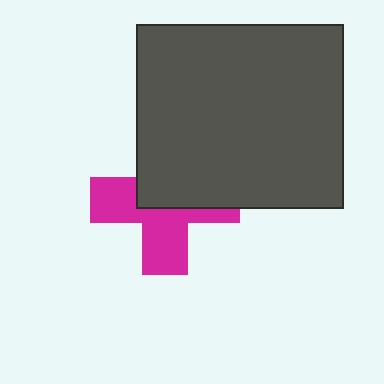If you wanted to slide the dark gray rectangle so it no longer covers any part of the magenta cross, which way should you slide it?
Slide it up — that is the most direct way to separate the two shapes.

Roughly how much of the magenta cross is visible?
About half of it is visible (roughly 51%).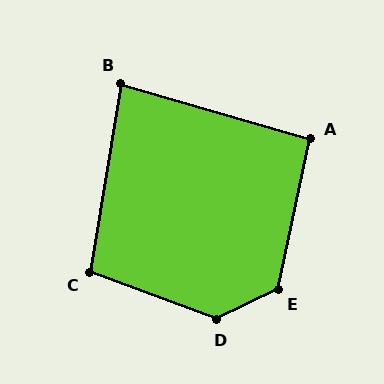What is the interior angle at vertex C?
Approximately 101 degrees (obtuse).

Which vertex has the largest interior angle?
D, at approximately 133 degrees.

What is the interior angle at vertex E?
Approximately 128 degrees (obtuse).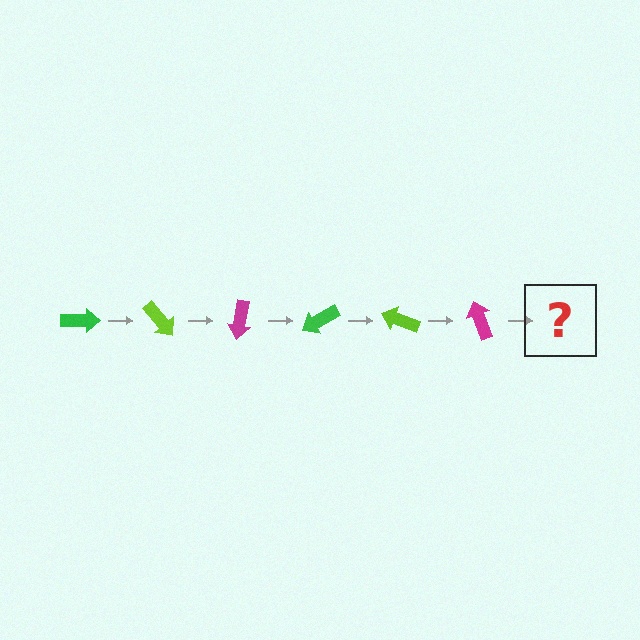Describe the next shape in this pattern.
It should be a green arrow, rotated 300 degrees from the start.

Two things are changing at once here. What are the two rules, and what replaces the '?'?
The two rules are that it rotates 50 degrees each step and the color cycles through green, lime, and magenta. The '?' should be a green arrow, rotated 300 degrees from the start.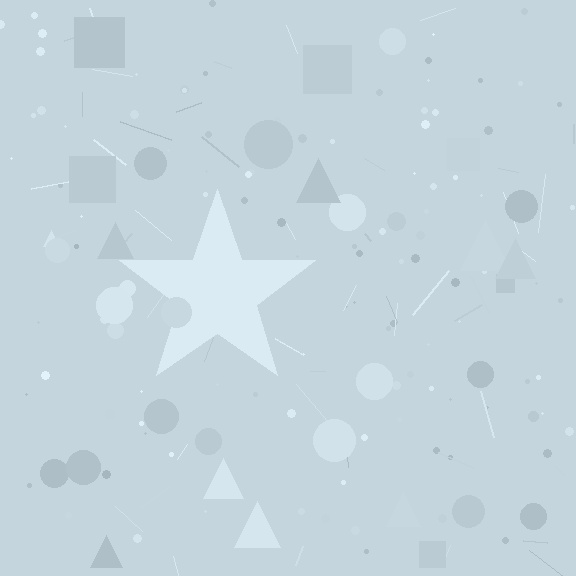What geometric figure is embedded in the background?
A star is embedded in the background.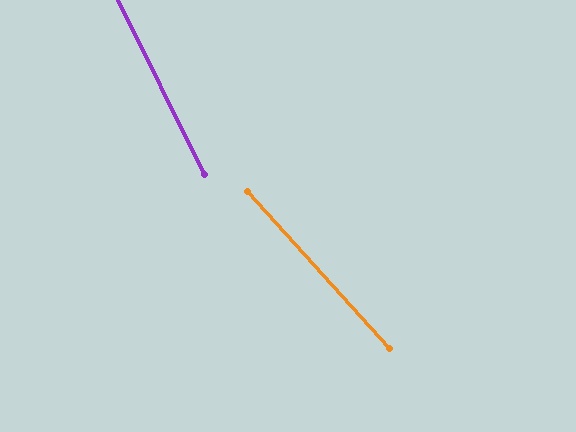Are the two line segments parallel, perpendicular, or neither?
Neither parallel nor perpendicular — they differ by about 16°.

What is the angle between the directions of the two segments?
Approximately 16 degrees.